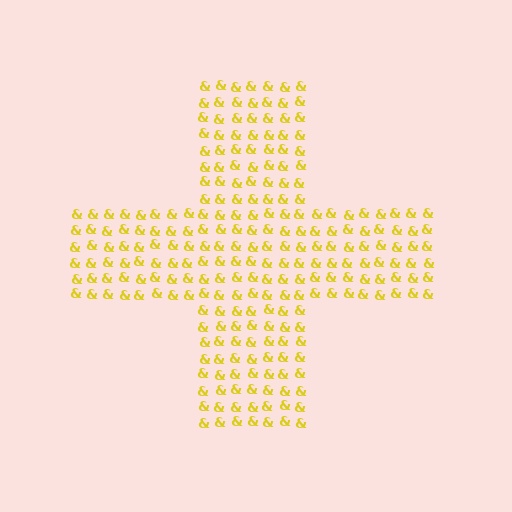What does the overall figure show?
The overall figure shows a cross.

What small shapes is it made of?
It is made of small ampersands.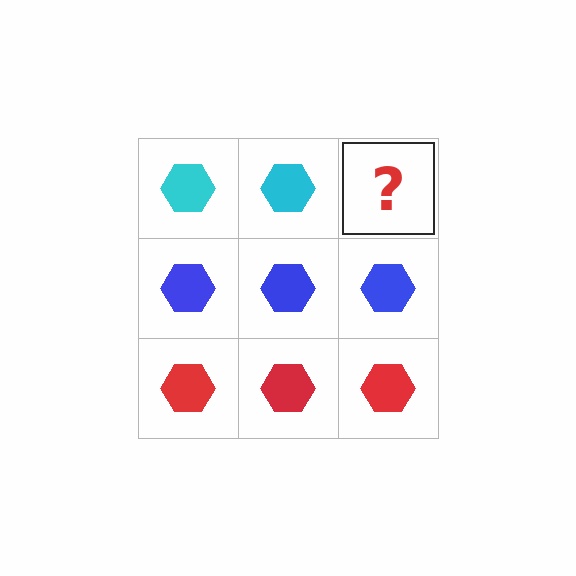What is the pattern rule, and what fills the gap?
The rule is that each row has a consistent color. The gap should be filled with a cyan hexagon.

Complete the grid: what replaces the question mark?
The question mark should be replaced with a cyan hexagon.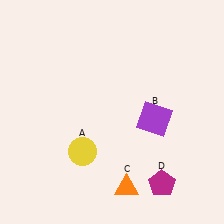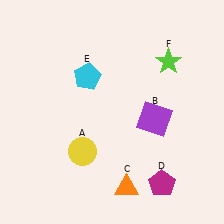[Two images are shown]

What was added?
A cyan pentagon (E), a lime star (F) were added in Image 2.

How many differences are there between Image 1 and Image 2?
There are 2 differences between the two images.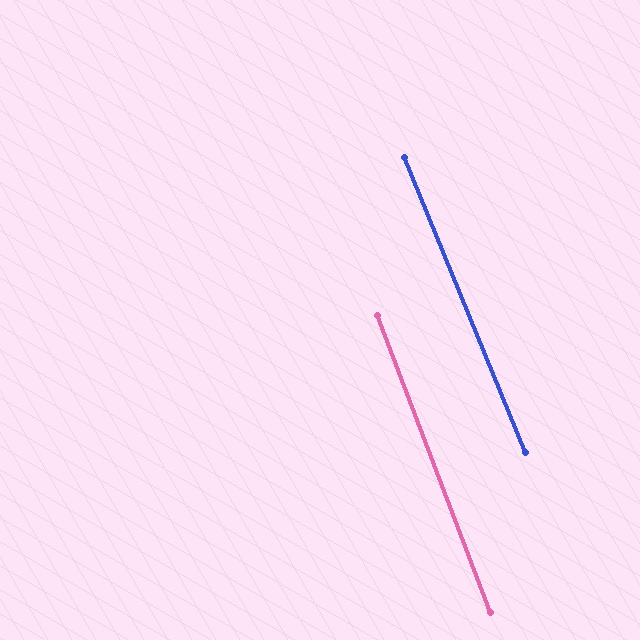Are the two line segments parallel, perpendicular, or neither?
Parallel — their directions differ by only 1.5°.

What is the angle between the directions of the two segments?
Approximately 2 degrees.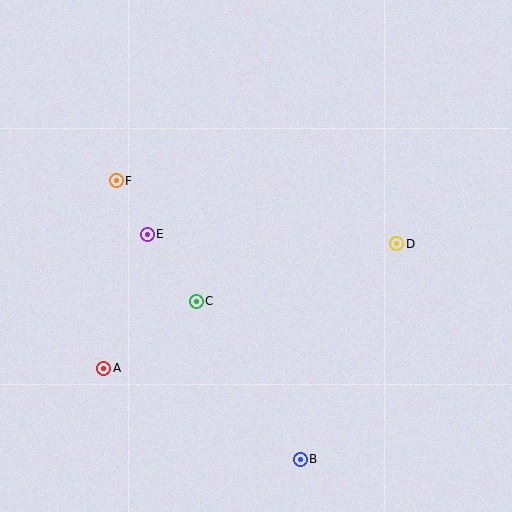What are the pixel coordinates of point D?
Point D is at (397, 244).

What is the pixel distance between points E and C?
The distance between E and C is 83 pixels.